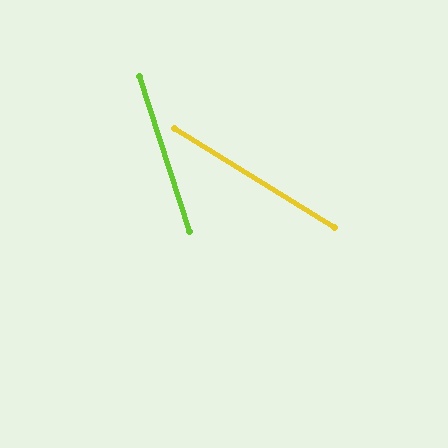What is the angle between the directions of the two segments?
Approximately 40 degrees.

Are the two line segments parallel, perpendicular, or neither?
Neither parallel nor perpendicular — they differ by about 40°.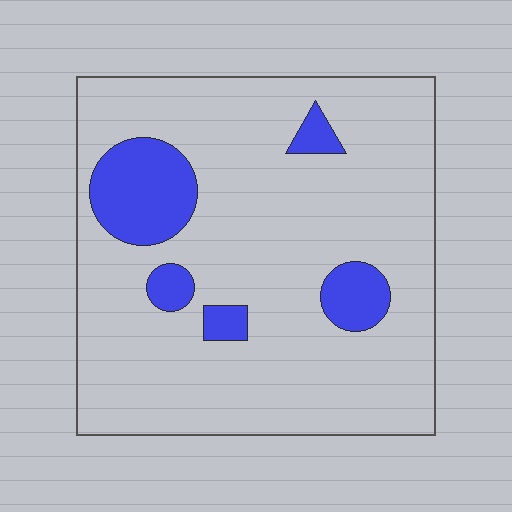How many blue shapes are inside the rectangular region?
5.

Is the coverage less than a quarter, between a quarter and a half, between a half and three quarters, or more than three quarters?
Less than a quarter.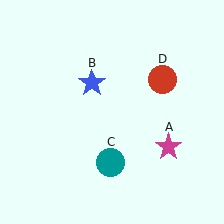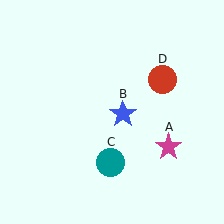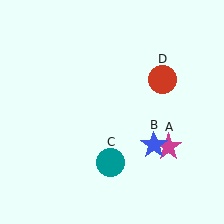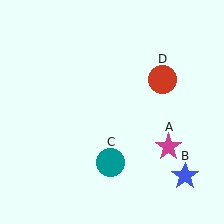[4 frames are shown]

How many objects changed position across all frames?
1 object changed position: blue star (object B).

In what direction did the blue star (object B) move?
The blue star (object B) moved down and to the right.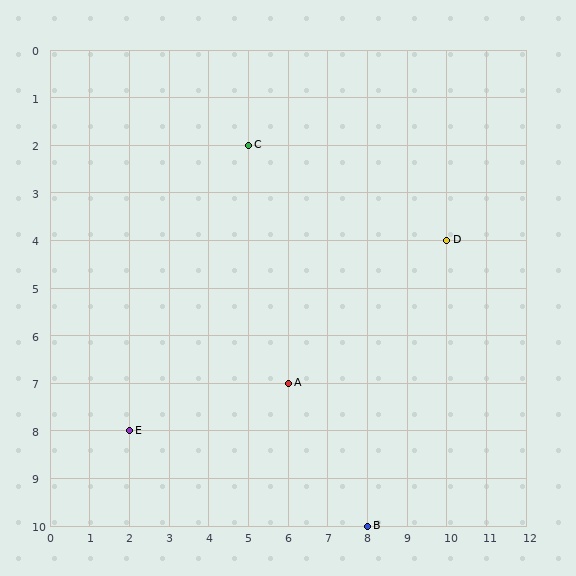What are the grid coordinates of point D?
Point D is at grid coordinates (10, 4).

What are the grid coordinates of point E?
Point E is at grid coordinates (2, 8).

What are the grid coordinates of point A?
Point A is at grid coordinates (6, 7).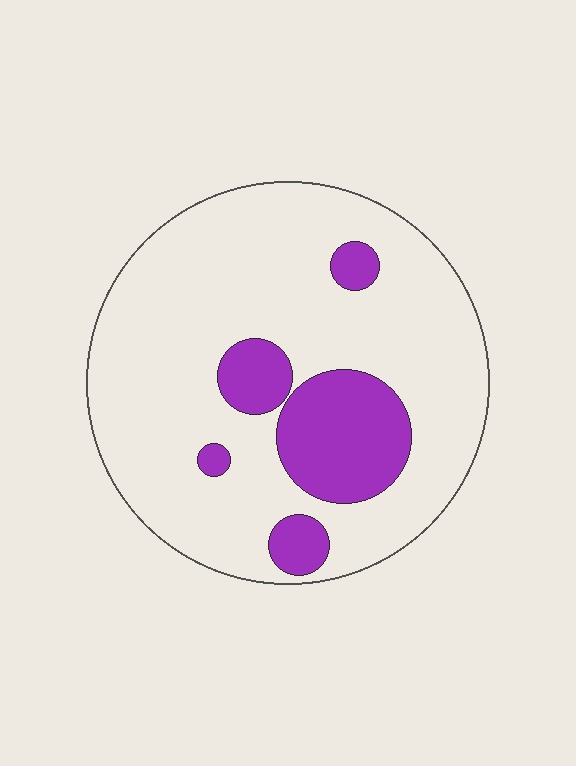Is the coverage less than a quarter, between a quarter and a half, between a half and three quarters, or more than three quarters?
Less than a quarter.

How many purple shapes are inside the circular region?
5.